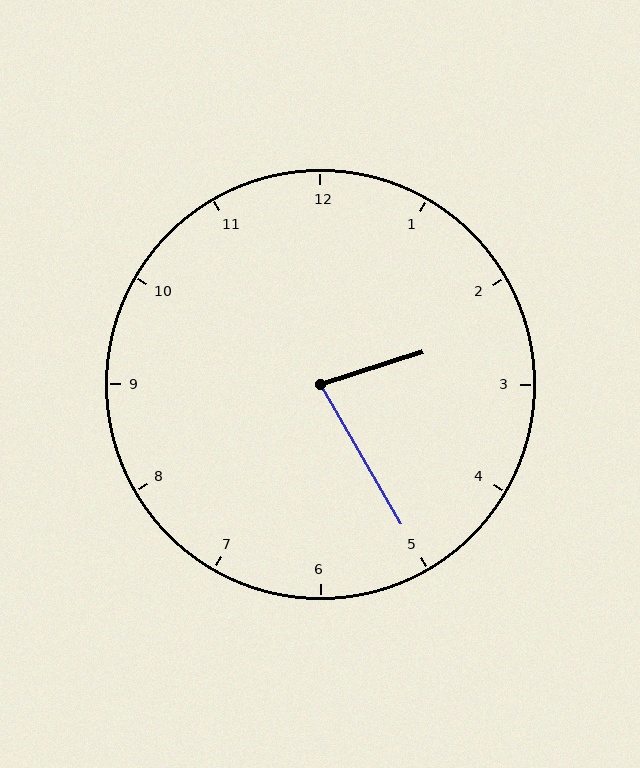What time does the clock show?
2:25.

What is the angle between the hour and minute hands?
Approximately 78 degrees.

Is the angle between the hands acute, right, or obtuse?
It is acute.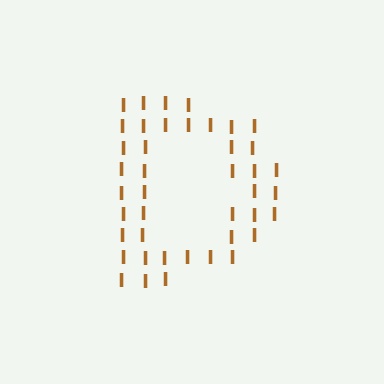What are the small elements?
The small elements are letter I's.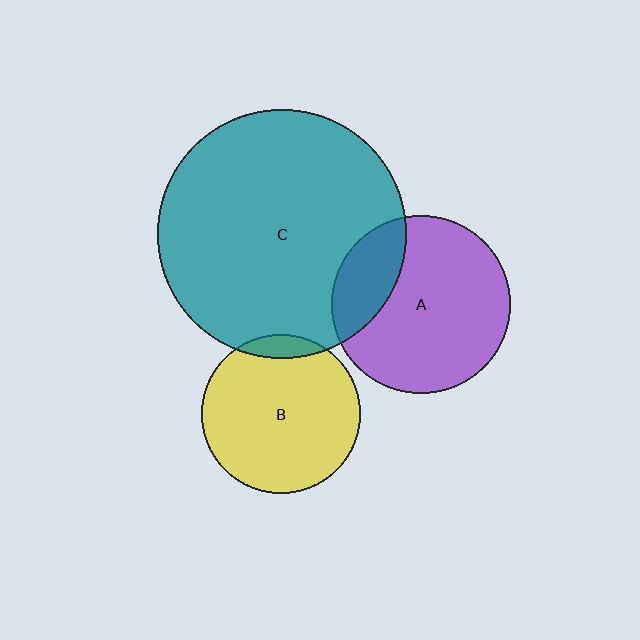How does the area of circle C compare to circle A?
Approximately 1.9 times.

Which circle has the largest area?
Circle C (teal).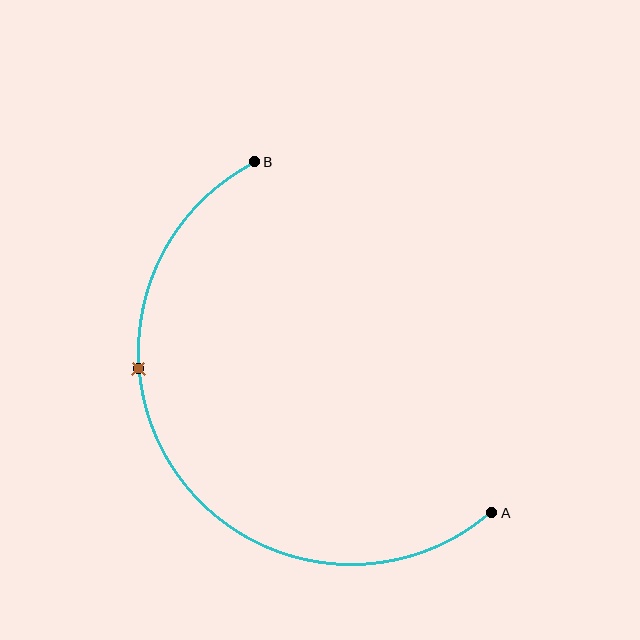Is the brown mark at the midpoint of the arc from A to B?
No. The brown mark lies on the arc but is closer to endpoint B. The arc midpoint would be at the point on the curve equidistant along the arc from both A and B.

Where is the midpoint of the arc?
The arc midpoint is the point on the curve farthest from the straight line joining A and B. It sits below and to the left of that line.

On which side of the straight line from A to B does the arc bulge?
The arc bulges below and to the left of the straight line connecting A and B.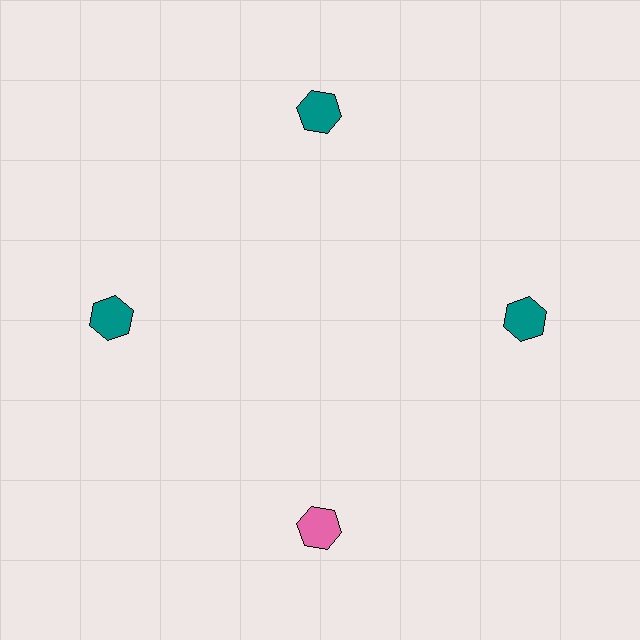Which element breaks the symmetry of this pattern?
The pink hexagon at roughly the 6 o'clock position breaks the symmetry. All other shapes are teal hexagons.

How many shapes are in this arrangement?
There are 4 shapes arranged in a ring pattern.